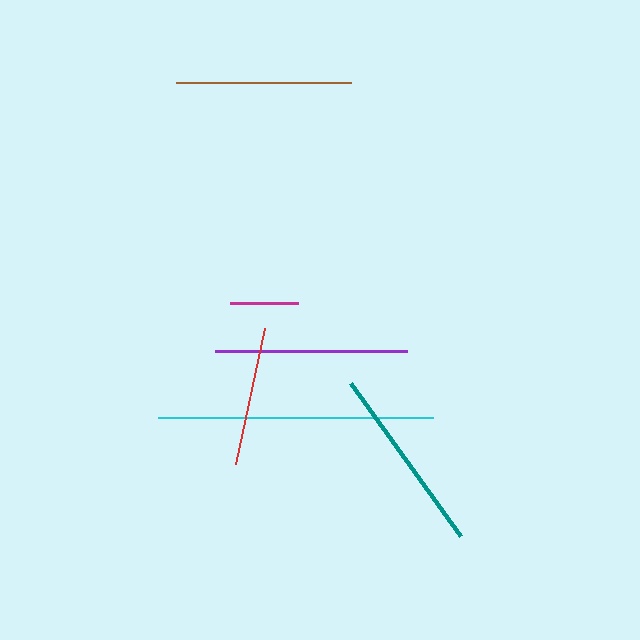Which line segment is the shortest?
The magenta line is the shortest at approximately 68 pixels.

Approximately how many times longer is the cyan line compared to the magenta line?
The cyan line is approximately 4.0 times the length of the magenta line.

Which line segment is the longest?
The cyan line is the longest at approximately 275 pixels.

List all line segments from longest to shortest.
From longest to shortest: cyan, purple, teal, brown, red, magenta.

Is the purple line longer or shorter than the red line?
The purple line is longer than the red line.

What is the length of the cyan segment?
The cyan segment is approximately 275 pixels long.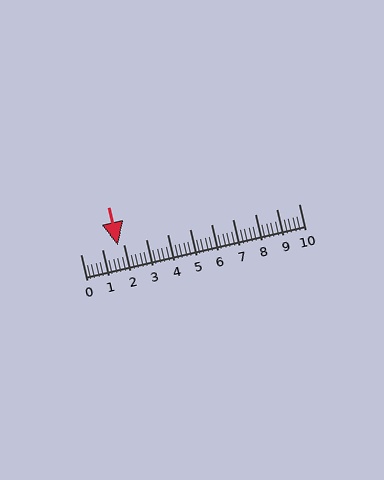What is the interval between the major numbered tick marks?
The major tick marks are spaced 1 units apart.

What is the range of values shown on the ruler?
The ruler shows values from 0 to 10.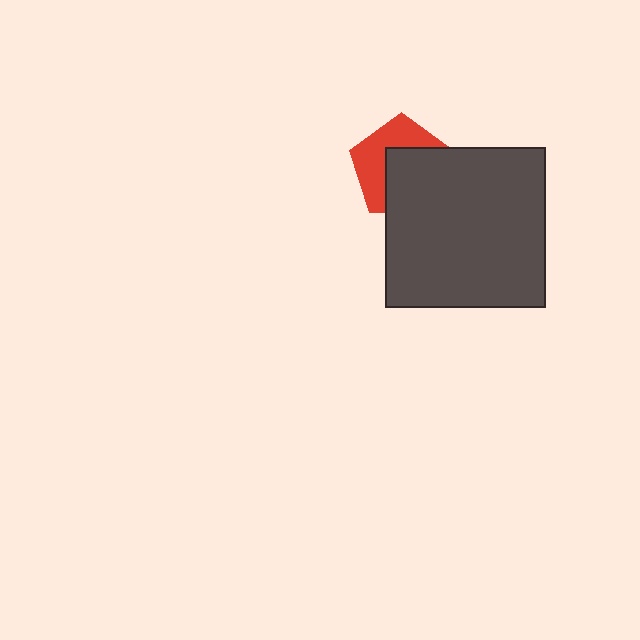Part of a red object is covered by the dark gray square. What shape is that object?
It is a pentagon.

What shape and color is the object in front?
The object in front is a dark gray square.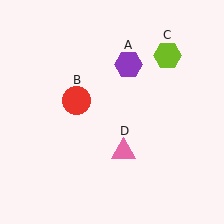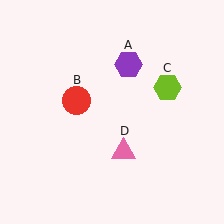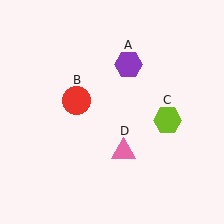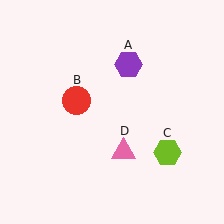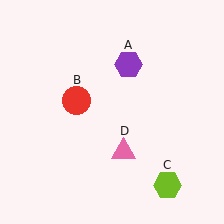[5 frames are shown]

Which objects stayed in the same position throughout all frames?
Purple hexagon (object A) and red circle (object B) and pink triangle (object D) remained stationary.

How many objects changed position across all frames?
1 object changed position: lime hexagon (object C).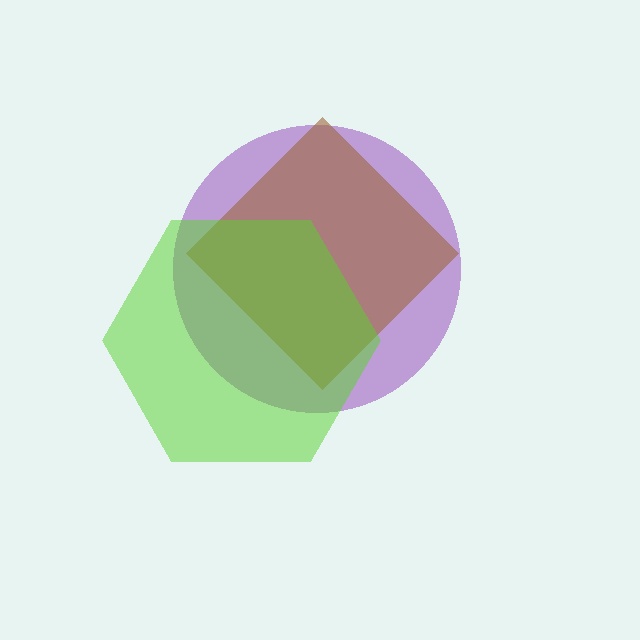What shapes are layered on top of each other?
The layered shapes are: a purple circle, a brown diamond, a lime hexagon.